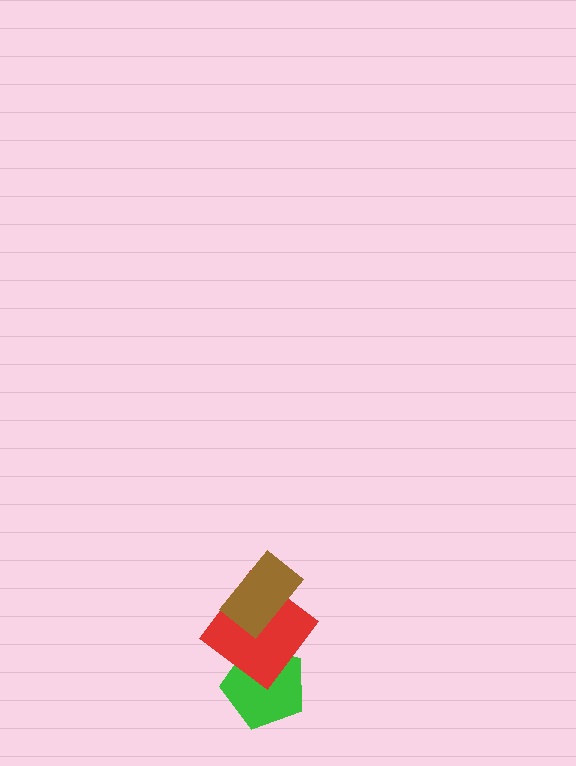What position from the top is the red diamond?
The red diamond is 2nd from the top.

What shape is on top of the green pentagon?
The red diamond is on top of the green pentagon.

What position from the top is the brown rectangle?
The brown rectangle is 1st from the top.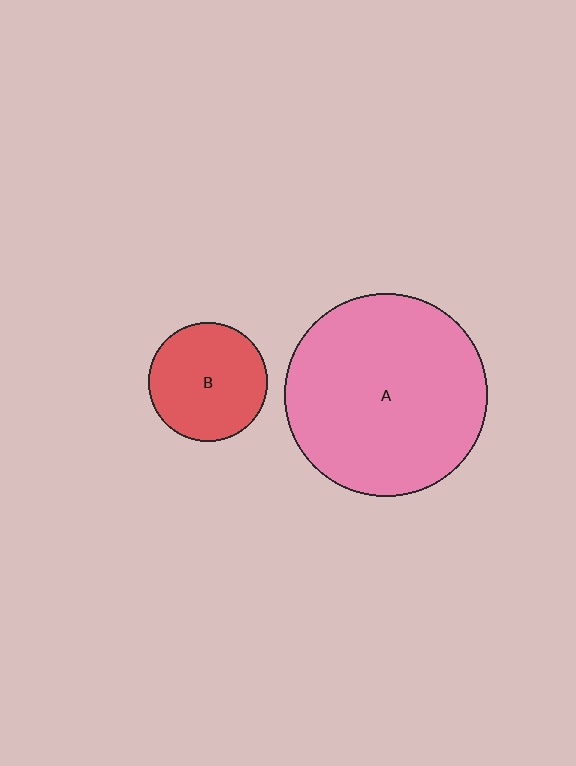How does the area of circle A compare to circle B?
Approximately 2.9 times.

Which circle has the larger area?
Circle A (pink).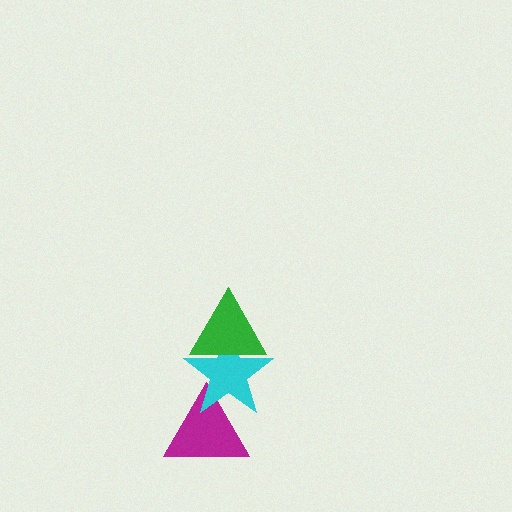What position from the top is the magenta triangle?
The magenta triangle is 3rd from the top.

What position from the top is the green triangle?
The green triangle is 1st from the top.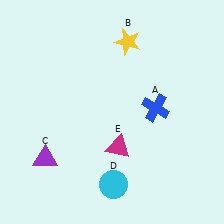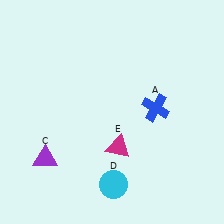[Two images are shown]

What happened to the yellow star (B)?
The yellow star (B) was removed in Image 2. It was in the top-right area of Image 1.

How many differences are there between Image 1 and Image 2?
There is 1 difference between the two images.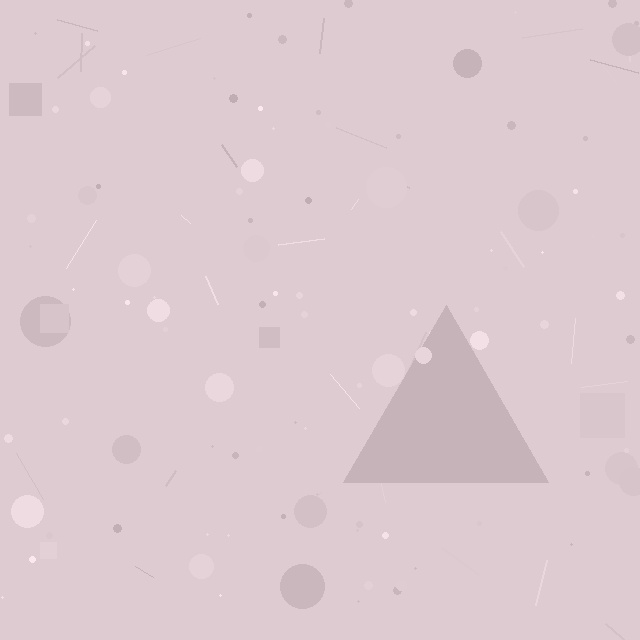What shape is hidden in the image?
A triangle is hidden in the image.